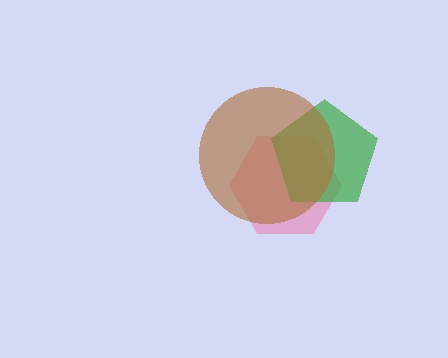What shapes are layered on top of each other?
The layered shapes are: a pink hexagon, a green pentagon, a brown circle.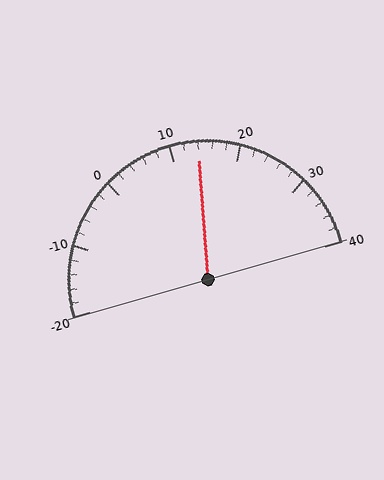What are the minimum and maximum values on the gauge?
The gauge ranges from -20 to 40.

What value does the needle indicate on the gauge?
The needle indicates approximately 14.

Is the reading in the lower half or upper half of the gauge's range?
The reading is in the upper half of the range (-20 to 40).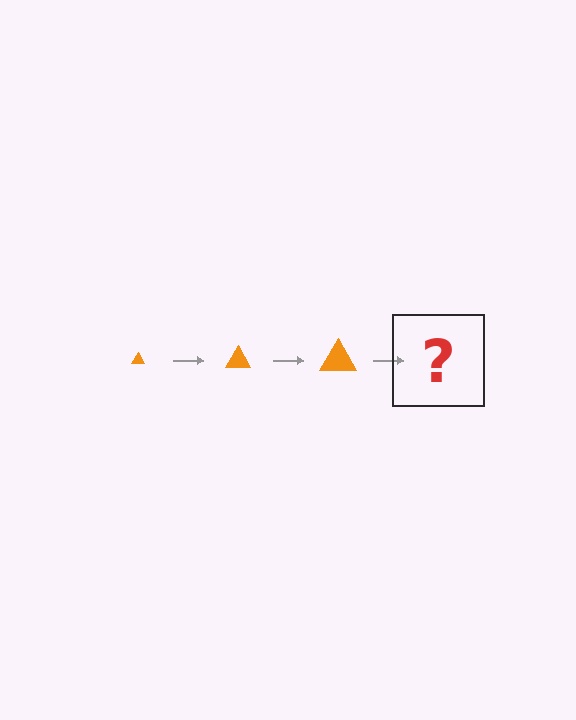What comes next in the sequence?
The next element should be an orange triangle, larger than the previous one.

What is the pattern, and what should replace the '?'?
The pattern is that the triangle gets progressively larger each step. The '?' should be an orange triangle, larger than the previous one.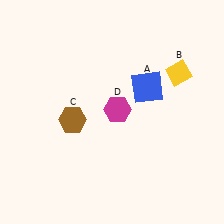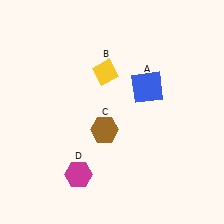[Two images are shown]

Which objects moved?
The objects that moved are: the yellow diamond (B), the brown hexagon (C), the magenta hexagon (D).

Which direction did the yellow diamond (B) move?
The yellow diamond (B) moved left.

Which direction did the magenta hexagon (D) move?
The magenta hexagon (D) moved down.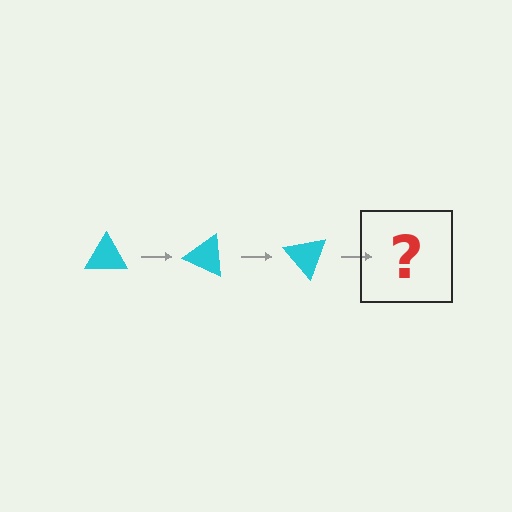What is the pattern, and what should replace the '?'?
The pattern is that the triangle rotates 25 degrees each step. The '?' should be a cyan triangle rotated 75 degrees.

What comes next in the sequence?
The next element should be a cyan triangle rotated 75 degrees.